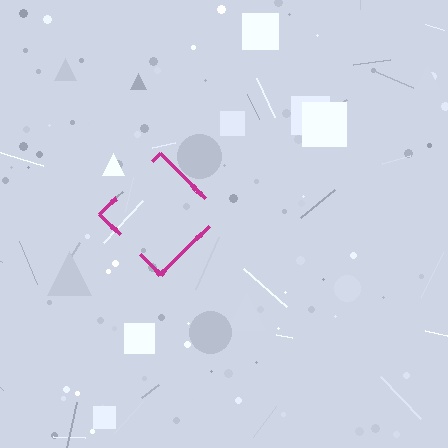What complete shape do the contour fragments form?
The contour fragments form a diamond.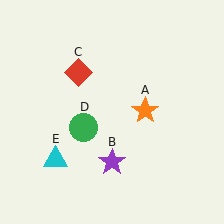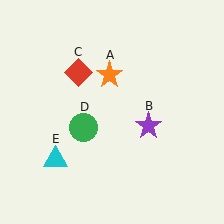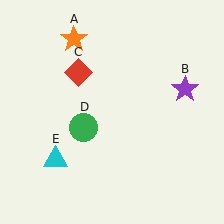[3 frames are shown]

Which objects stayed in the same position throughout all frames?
Red diamond (object C) and green circle (object D) and cyan triangle (object E) remained stationary.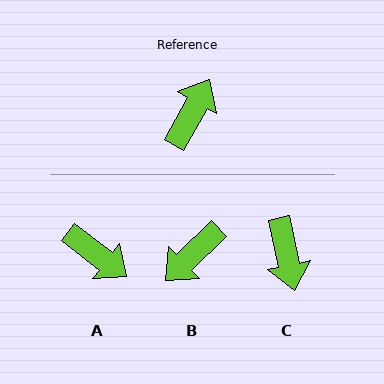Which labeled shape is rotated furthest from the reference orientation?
B, about 163 degrees away.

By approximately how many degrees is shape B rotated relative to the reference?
Approximately 163 degrees counter-clockwise.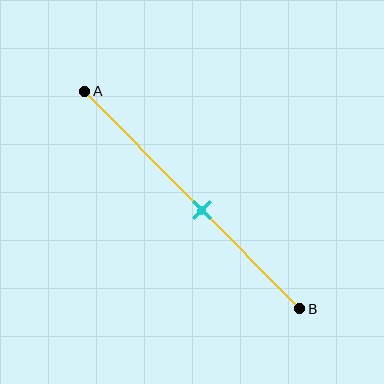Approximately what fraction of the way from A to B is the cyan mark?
The cyan mark is approximately 55% of the way from A to B.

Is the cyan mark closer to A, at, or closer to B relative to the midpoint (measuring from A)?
The cyan mark is closer to point B than the midpoint of segment AB.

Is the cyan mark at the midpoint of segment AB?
No, the mark is at about 55% from A, not at the 50% midpoint.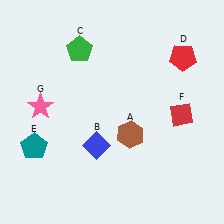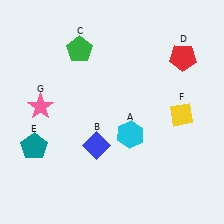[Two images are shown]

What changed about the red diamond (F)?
In Image 1, F is red. In Image 2, it changed to yellow.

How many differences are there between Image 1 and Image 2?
There are 2 differences between the two images.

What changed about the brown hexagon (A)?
In Image 1, A is brown. In Image 2, it changed to cyan.